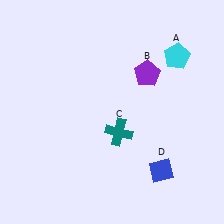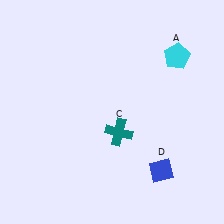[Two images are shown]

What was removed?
The purple pentagon (B) was removed in Image 2.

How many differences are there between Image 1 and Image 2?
There is 1 difference between the two images.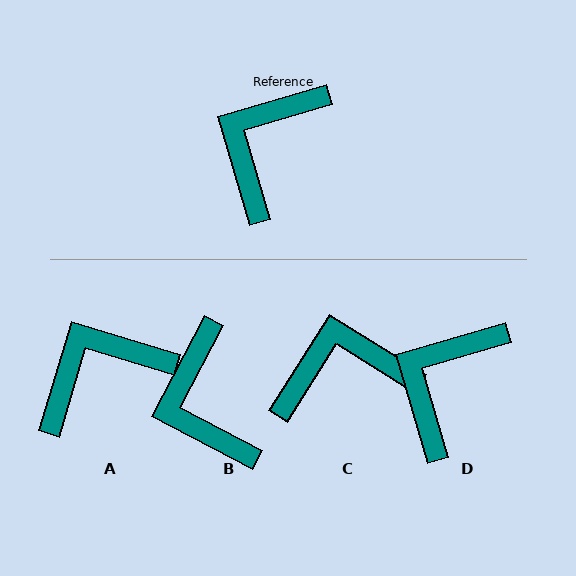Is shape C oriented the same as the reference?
No, it is off by about 49 degrees.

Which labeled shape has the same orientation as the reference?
D.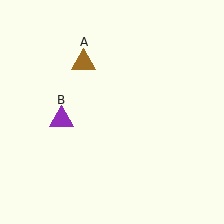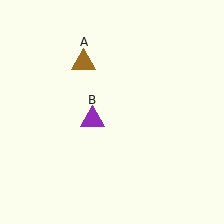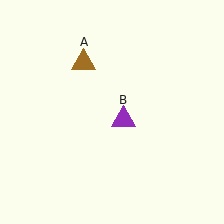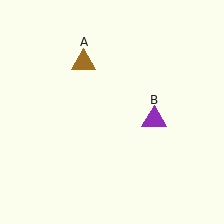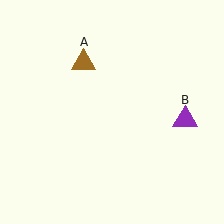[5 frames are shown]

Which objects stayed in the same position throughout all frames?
Brown triangle (object A) remained stationary.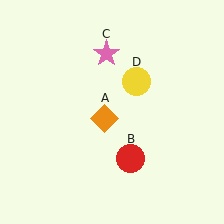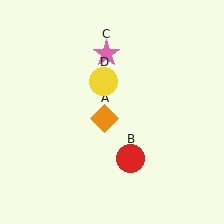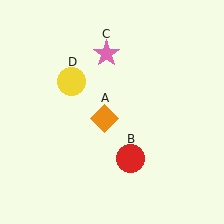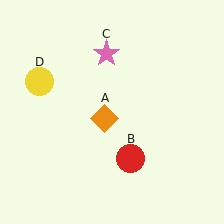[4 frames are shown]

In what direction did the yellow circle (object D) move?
The yellow circle (object D) moved left.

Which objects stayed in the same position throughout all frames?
Orange diamond (object A) and red circle (object B) and pink star (object C) remained stationary.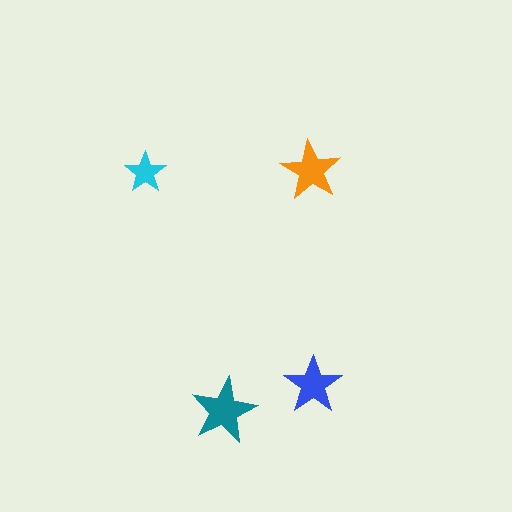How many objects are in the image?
There are 4 objects in the image.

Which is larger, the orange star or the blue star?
The orange one.